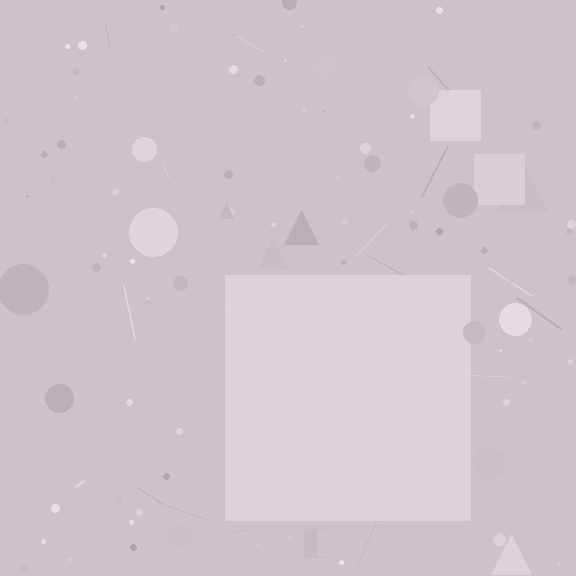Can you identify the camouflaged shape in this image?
The camouflaged shape is a square.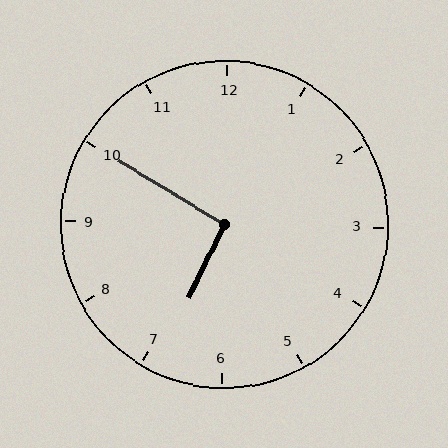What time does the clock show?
6:50.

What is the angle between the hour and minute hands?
Approximately 95 degrees.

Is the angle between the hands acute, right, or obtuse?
It is right.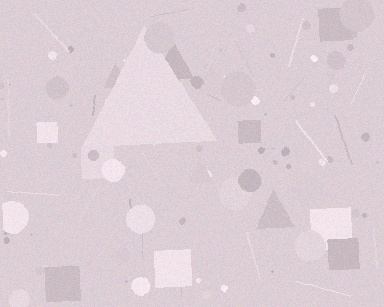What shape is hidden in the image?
A triangle is hidden in the image.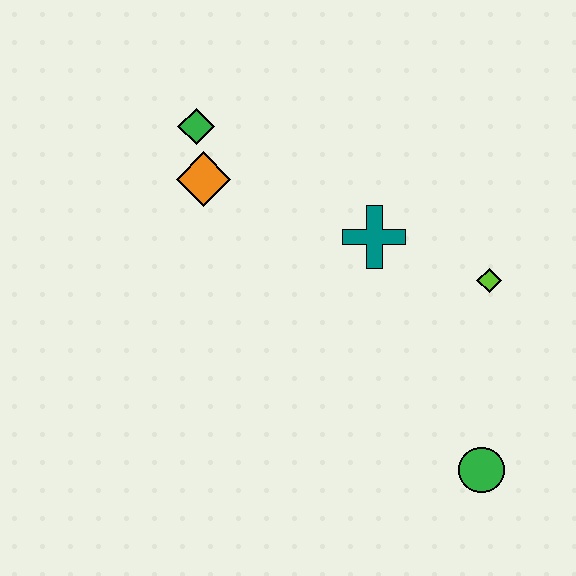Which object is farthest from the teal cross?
The green circle is farthest from the teal cross.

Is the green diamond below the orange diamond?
No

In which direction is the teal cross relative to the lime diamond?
The teal cross is to the left of the lime diamond.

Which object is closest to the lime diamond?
The teal cross is closest to the lime diamond.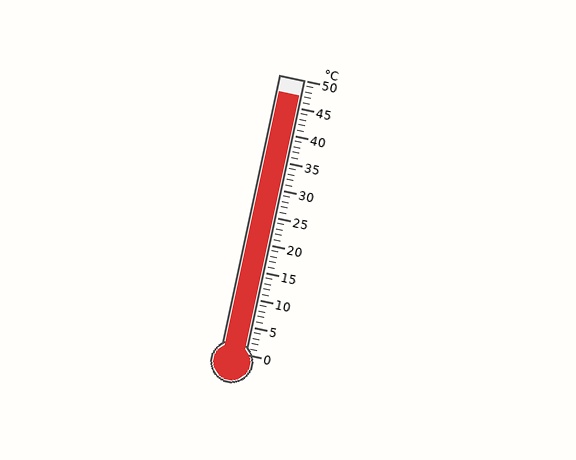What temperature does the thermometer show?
The thermometer shows approximately 47°C.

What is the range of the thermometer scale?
The thermometer scale ranges from 0°C to 50°C.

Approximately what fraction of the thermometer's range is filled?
The thermometer is filled to approximately 95% of its range.